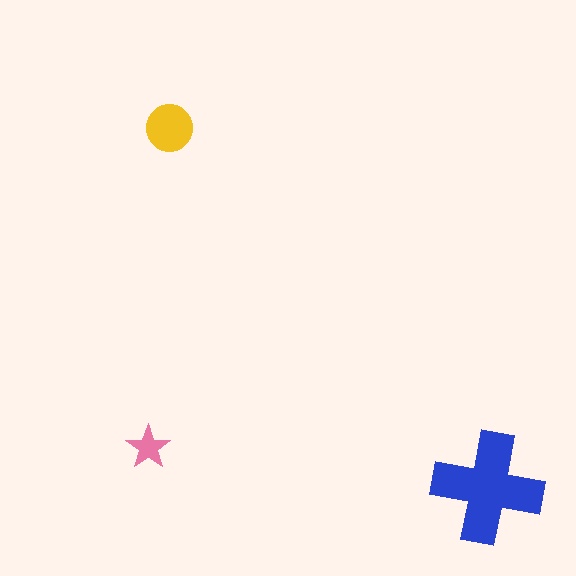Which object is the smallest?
The pink star.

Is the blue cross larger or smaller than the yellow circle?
Larger.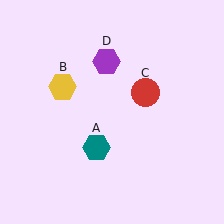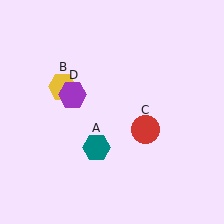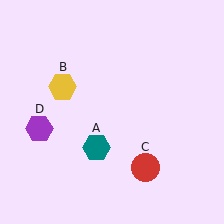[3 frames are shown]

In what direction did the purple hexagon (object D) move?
The purple hexagon (object D) moved down and to the left.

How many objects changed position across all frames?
2 objects changed position: red circle (object C), purple hexagon (object D).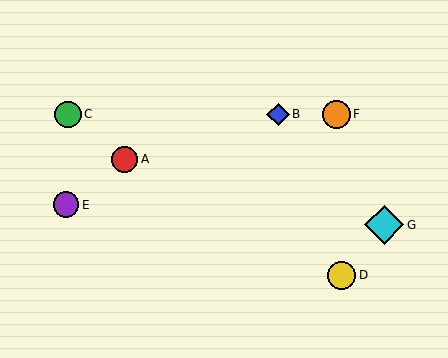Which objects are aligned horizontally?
Objects B, C, F are aligned horizontally.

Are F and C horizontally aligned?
Yes, both are at y≈114.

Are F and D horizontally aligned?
No, F is at y≈114 and D is at y≈275.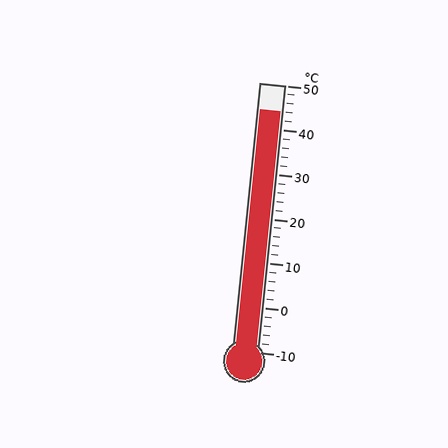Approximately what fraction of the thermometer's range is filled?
The thermometer is filled to approximately 90% of its range.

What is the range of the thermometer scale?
The thermometer scale ranges from -10°C to 50°C.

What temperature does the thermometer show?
The thermometer shows approximately 44°C.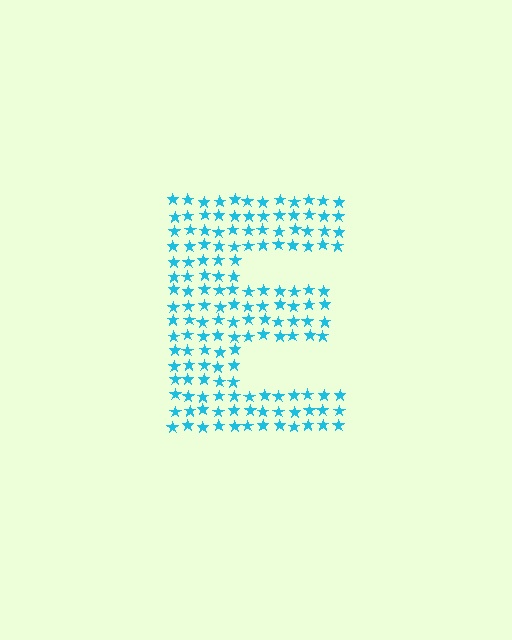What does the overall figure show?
The overall figure shows the letter E.